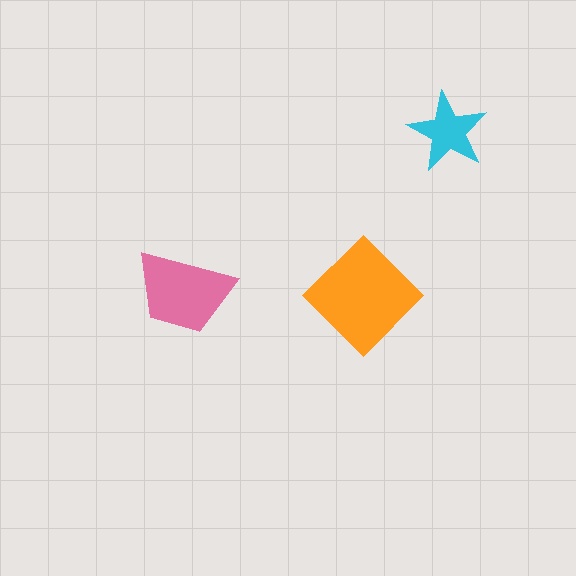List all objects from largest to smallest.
The orange diamond, the pink trapezoid, the cyan star.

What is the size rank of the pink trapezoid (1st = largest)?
2nd.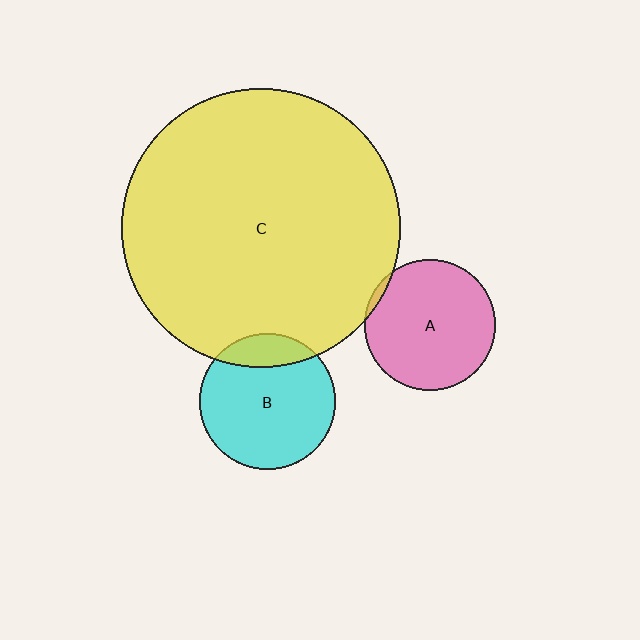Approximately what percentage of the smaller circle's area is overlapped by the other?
Approximately 15%.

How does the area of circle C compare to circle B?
Approximately 4.2 times.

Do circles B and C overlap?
Yes.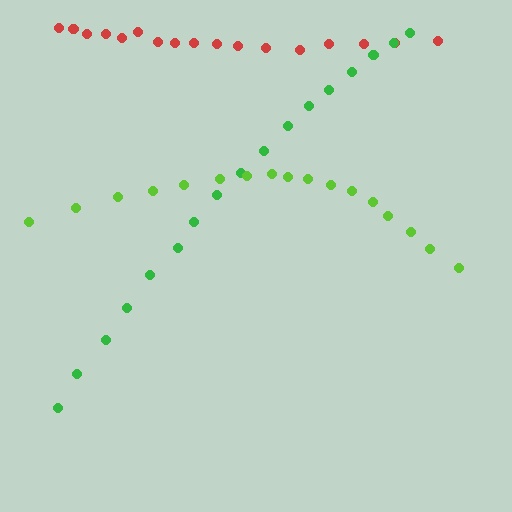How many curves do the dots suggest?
There are 3 distinct paths.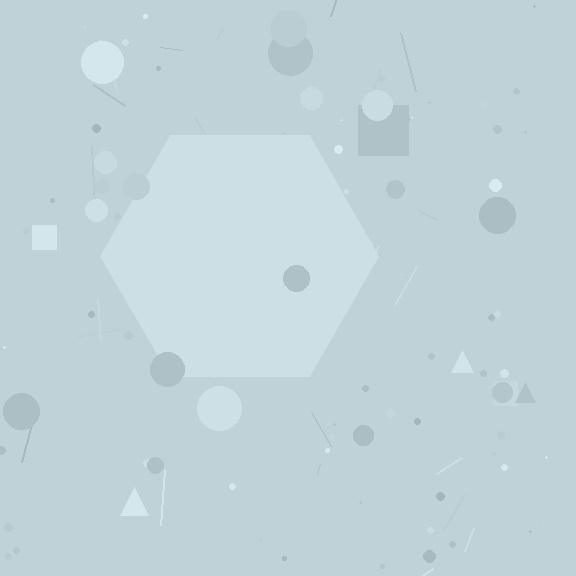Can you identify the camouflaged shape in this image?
The camouflaged shape is a hexagon.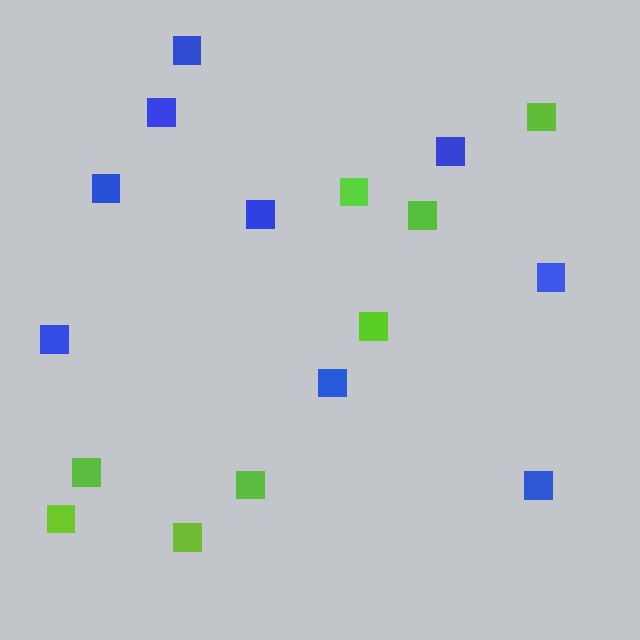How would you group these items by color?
There are 2 groups: one group of blue squares (9) and one group of lime squares (8).